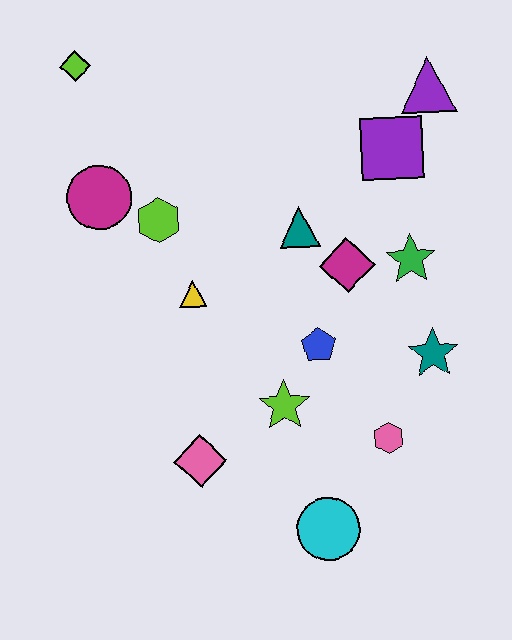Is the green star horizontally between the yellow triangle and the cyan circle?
No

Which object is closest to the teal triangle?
The magenta diamond is closest to the teal triangle.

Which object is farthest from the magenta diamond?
The lime diamond is farthest from the magenta diamond.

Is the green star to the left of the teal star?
Yes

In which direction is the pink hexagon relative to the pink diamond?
The pink hexagon is to the right of the pink diamond.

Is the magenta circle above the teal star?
Yes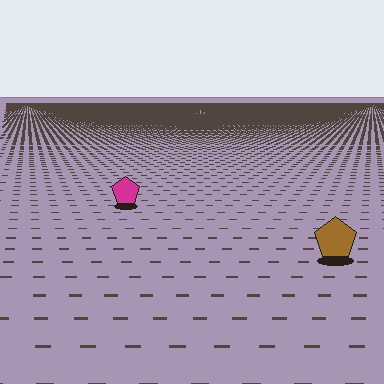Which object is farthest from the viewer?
The magenta pentagon is farthest from the viewer. It appears smaller and the ground texture around it is denser.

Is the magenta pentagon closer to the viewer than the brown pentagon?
No. The brown pentagon is closer — you can tell from the texture gradient: the ground texture is coarser near it.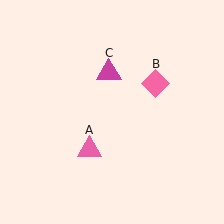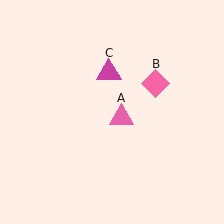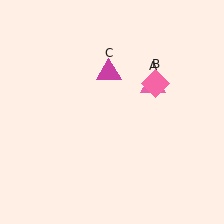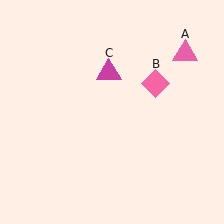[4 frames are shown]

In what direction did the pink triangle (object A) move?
The pink triangle (object A) moved up and to the right.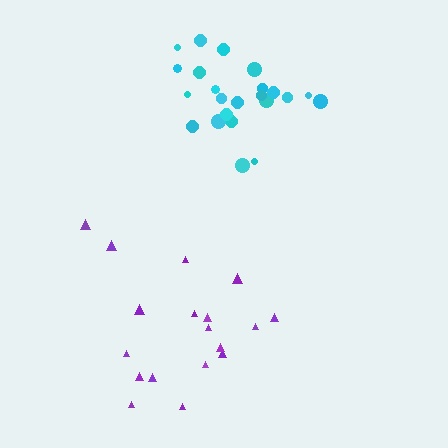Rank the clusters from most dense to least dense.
cyan, purple.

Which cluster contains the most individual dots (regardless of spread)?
Cyan (23).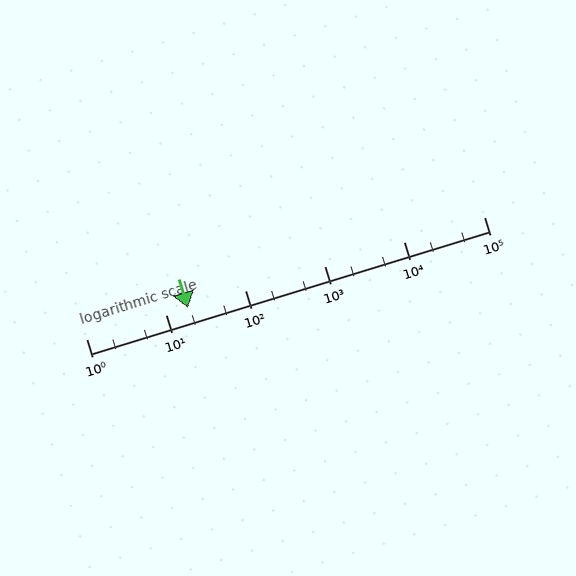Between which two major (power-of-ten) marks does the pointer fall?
The pointer is between 10 and 100.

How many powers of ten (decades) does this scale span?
The scale spans 5 decades, from 1 to 100000.